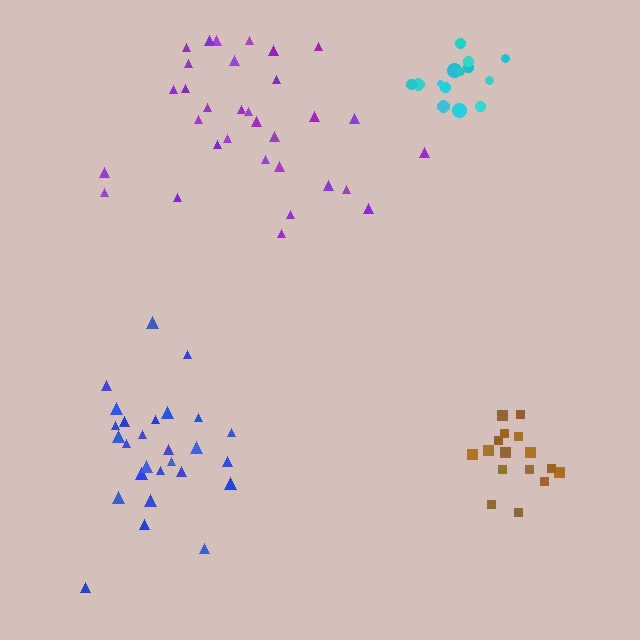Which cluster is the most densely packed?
Cyan.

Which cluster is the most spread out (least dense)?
Purple.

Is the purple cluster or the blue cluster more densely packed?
Blue.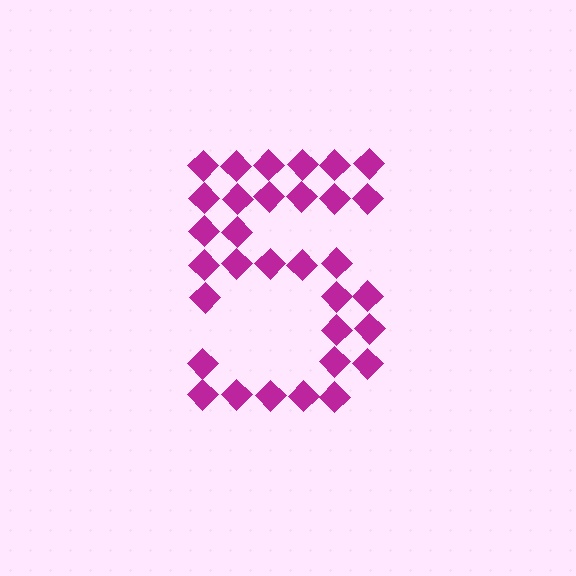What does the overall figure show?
The overall figure shows the digit 5.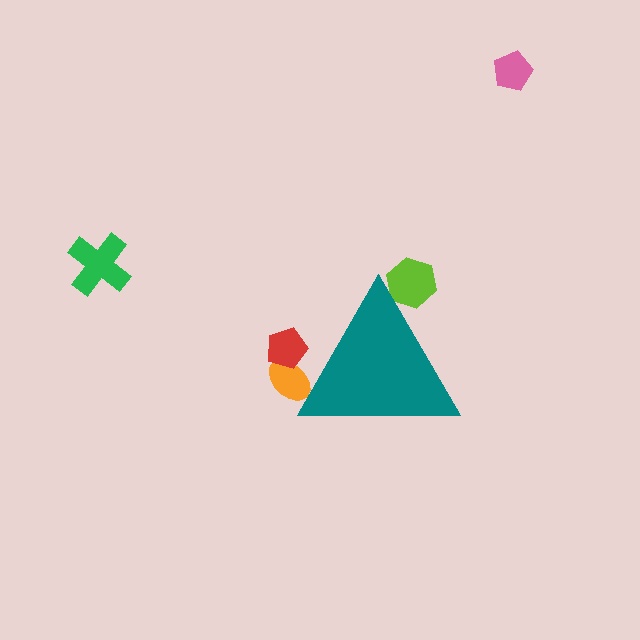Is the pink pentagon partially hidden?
No, the pink pentagon is fully visible.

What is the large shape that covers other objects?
A teal triangle.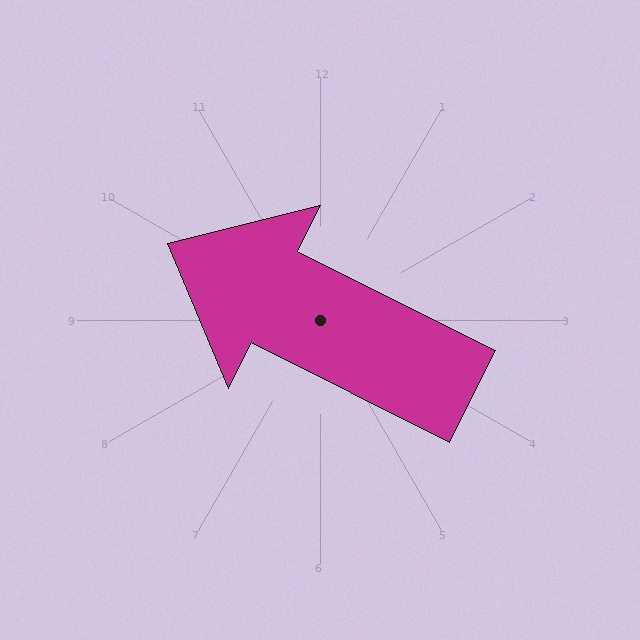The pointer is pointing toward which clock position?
Roughly 10 o'clock.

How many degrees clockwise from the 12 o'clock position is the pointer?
Approximately 297 degrees.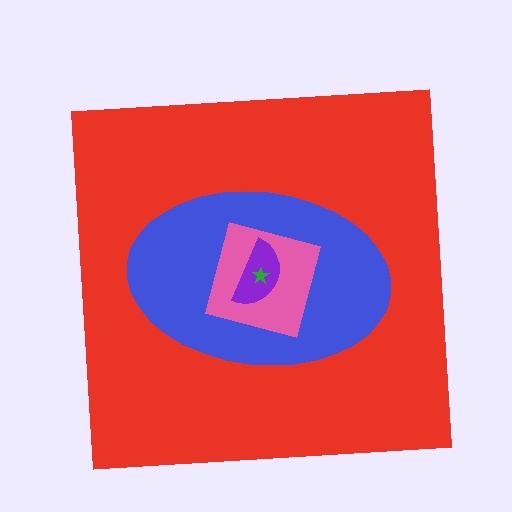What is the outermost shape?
The red square.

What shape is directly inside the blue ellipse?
The pink square.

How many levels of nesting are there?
5.